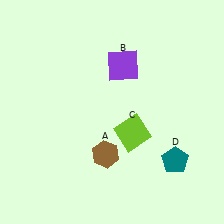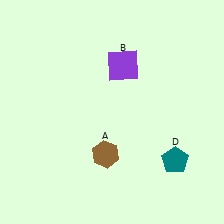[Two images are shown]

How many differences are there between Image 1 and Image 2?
There is 1 difference between the two images.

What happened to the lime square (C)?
The lime square (C) was removed in Image 2. It was in the bottom-right area of Image 1.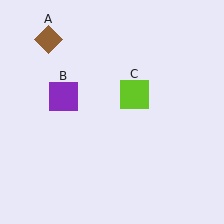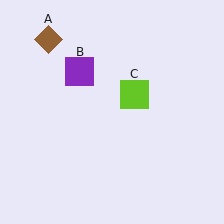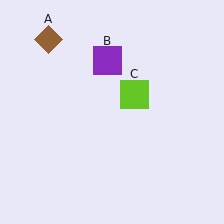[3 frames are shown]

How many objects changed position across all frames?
1 object changed position: purple square (object B).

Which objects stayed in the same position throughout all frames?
Brown diamond (object A) and lime square (object C) remained stationary.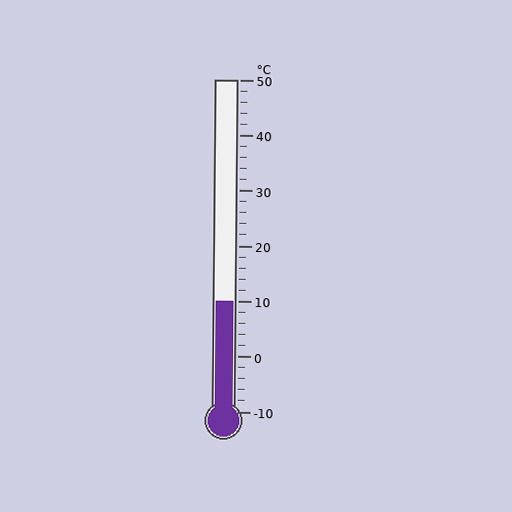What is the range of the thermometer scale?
The thermometer scale ranges from -10°C to 50°C.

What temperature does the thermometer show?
The thermometer shows approximately 10°C.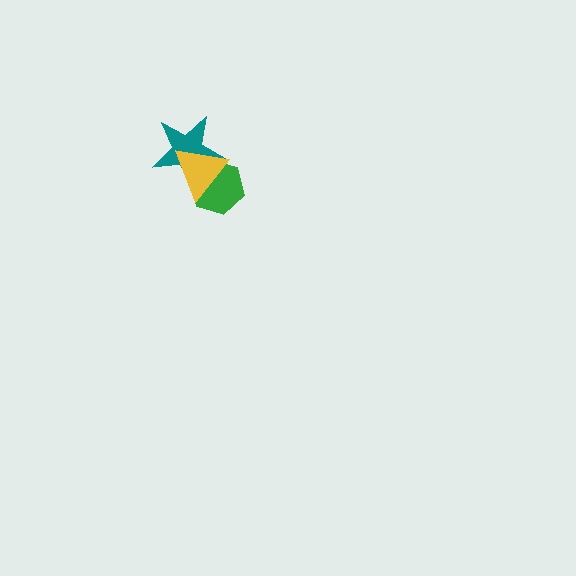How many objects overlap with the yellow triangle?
2 objects overlap with the yellow triangle.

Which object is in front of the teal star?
The yellow triangle is in front of the teal star.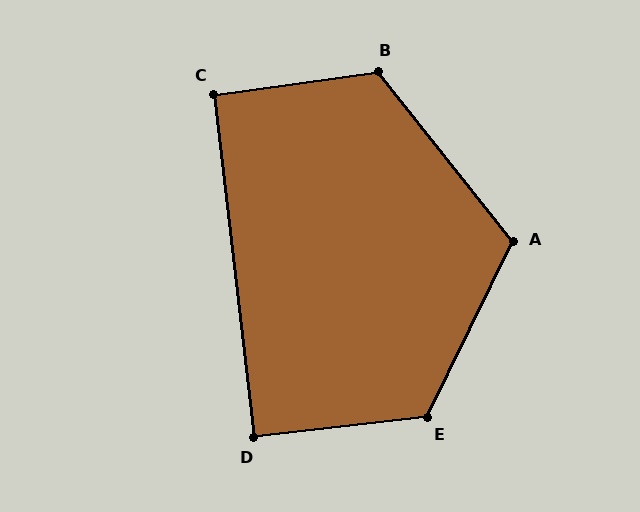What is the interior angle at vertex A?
Approximately 116 degrees (obtuse).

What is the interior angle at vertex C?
Approximately 91 degrees (approximately right).